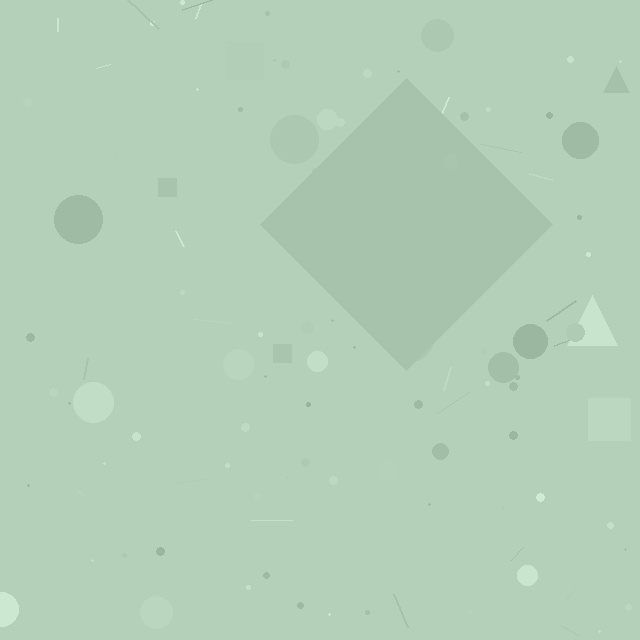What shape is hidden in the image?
A diamond is hidden in the image.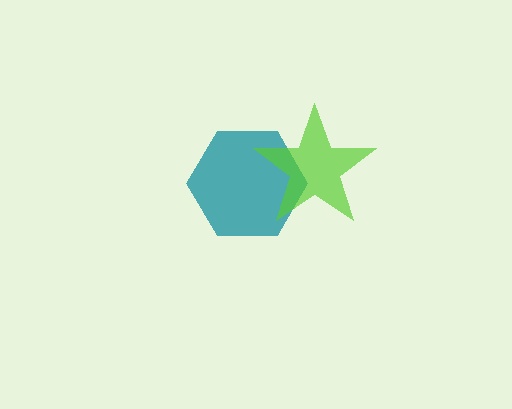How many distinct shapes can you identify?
There are 2 distinct shapes: a teal hexagon, a lime star.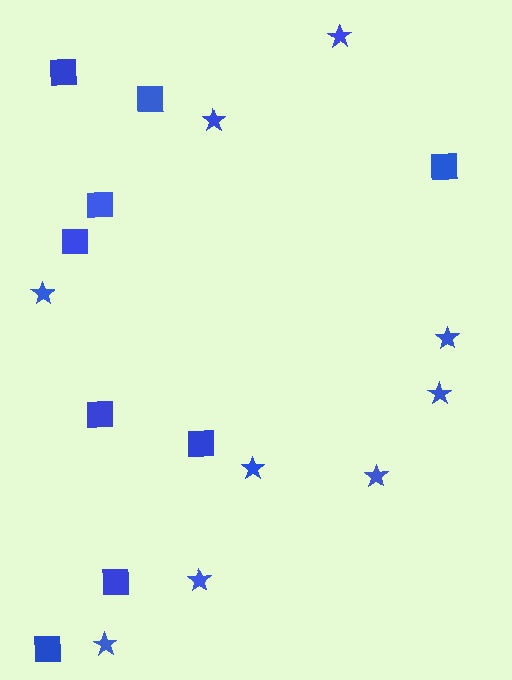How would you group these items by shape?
There are 2 groups: one group of squares (9) and one group of stars (9).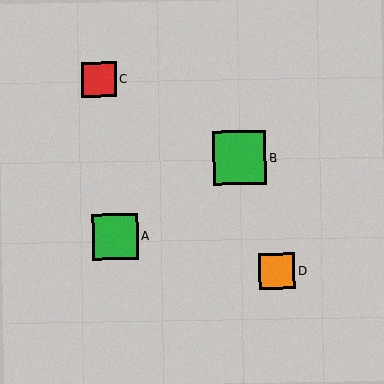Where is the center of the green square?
The center of the green square is at (239, 158).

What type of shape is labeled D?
Shape D is an orange square.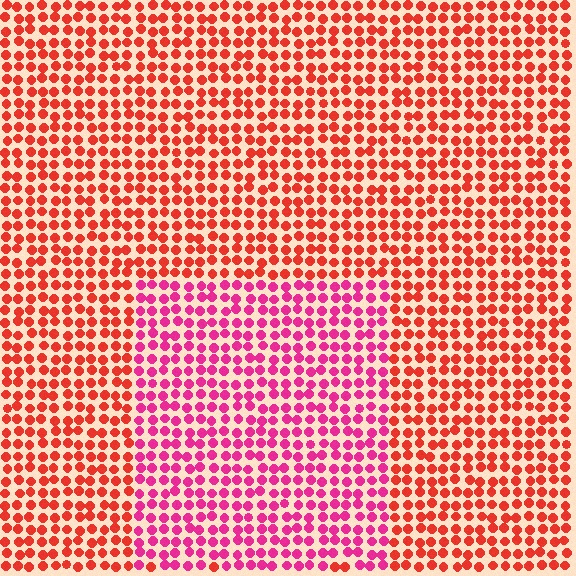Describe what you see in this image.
The image is filled with small red elements in a uniform arrangement. A rectangle-shaped region is visible where the elements are tinted to a slightly different hue, forming a subtle color boundary.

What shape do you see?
I see a rectangle.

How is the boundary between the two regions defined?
The boundary is defined purely by a slight shift in hue (about 37 degrees). Spacing, size, and orientation are identical on both sides.